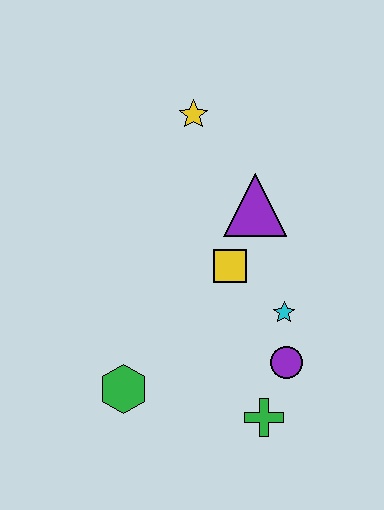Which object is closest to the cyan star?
The purple circle is closest to the cyan star.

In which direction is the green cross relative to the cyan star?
The green cross is below the cyan star.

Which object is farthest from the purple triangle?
The green hexagon is farthest from the purple triangle.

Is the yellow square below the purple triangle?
Yes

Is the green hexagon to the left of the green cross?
Yes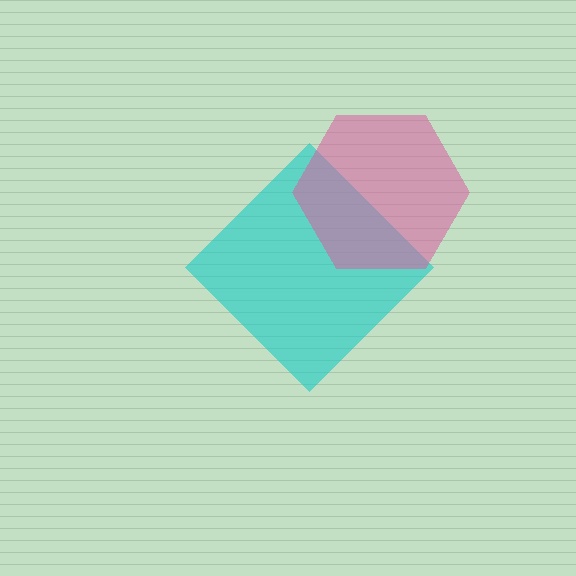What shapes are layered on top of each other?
The layered shapes are: a cyan diamond, a pink hexagon.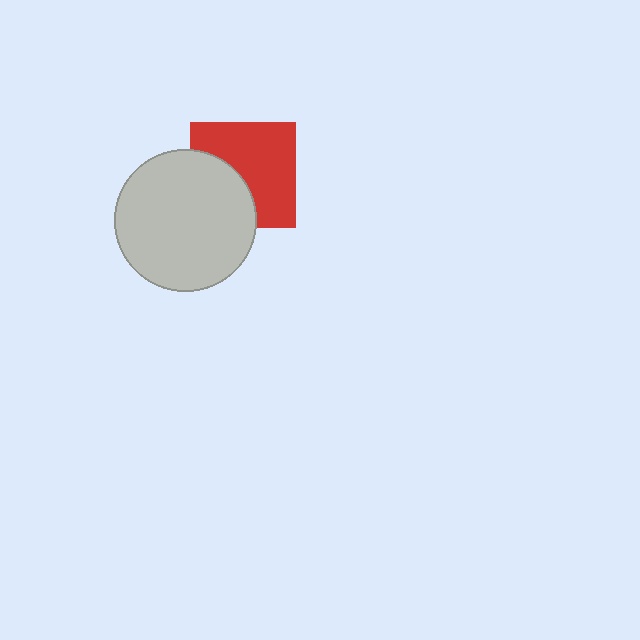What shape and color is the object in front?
The object in front is a light gray circle.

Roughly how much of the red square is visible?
About half of it is visible (roughly 63%).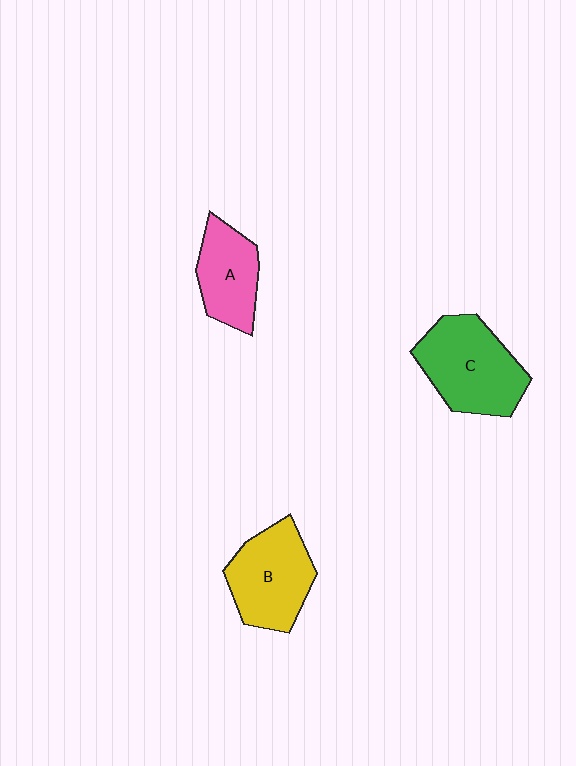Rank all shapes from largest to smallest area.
From largest to smallest: C (green), B (yellow), A (pink).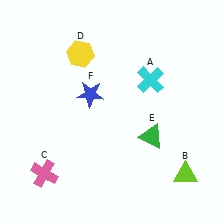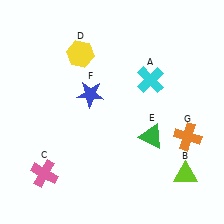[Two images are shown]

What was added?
An orange cross (G) was added in Image 2.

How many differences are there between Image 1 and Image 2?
There is 1 difference between the two images.